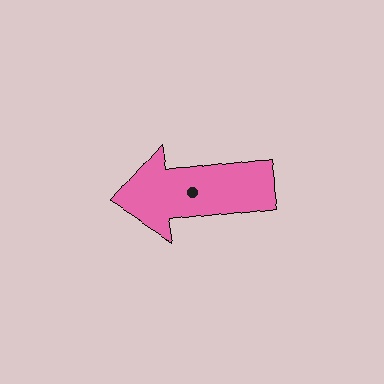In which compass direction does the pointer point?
West.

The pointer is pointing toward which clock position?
Roughly 9 o'clock.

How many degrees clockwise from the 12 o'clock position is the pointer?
Approximately 262 degrees.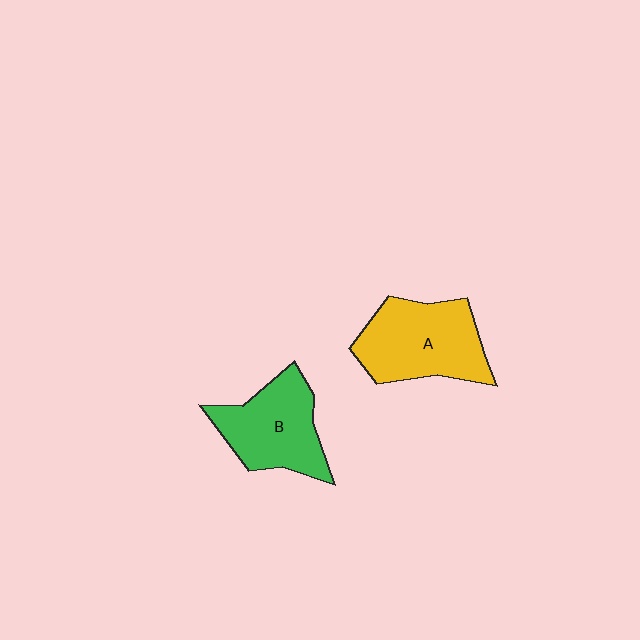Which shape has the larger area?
Shape A (yellow).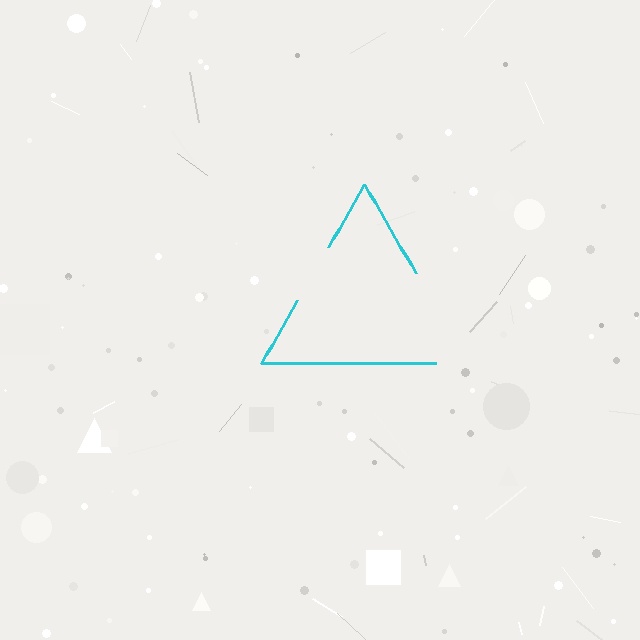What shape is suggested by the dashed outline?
The dashed outline suggests a triangle.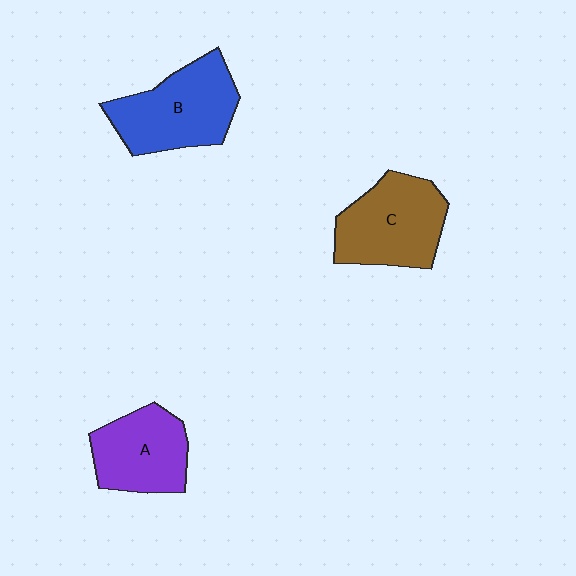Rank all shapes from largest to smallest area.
From largest to smallest: B (blue), C (brown), A (purple).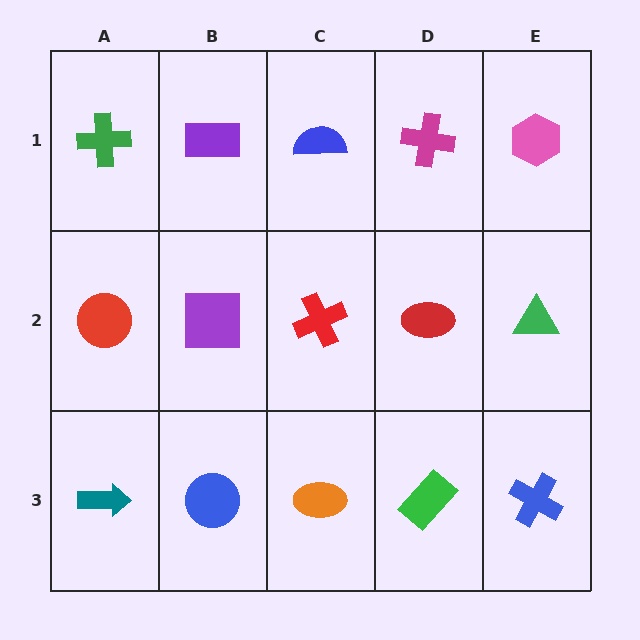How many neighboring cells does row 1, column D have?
3.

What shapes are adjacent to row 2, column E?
A pink hexagon (row 1, column E), a blue cross (row 3, column E), a red ellipse (row 2, column D).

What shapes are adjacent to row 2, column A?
A green cross (row 1, column A), a teal arrow (row 3, column A), a purple square (row 2, column B).